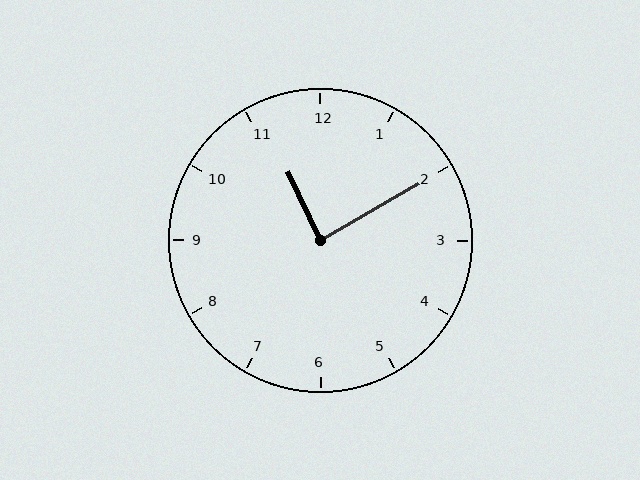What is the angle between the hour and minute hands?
Approximately 85 degrees.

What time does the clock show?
11:10.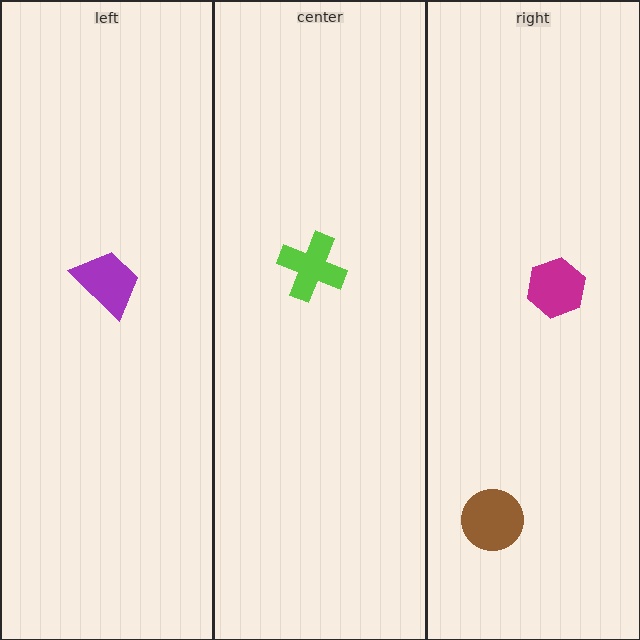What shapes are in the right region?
The magenta hexagon, the brown circle.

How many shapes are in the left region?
1.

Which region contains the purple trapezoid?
The left region.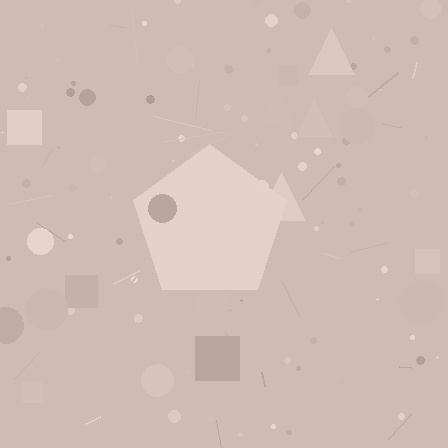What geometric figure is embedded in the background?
A pentagon is embedded in the background.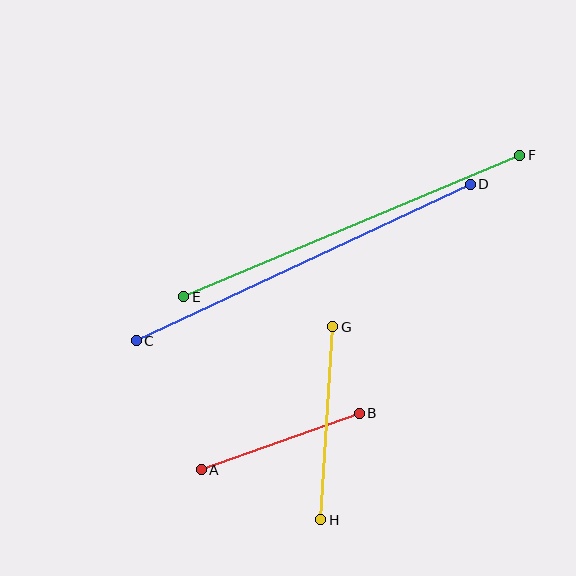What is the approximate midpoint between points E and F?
The midpoint is at approximately (352, 226) pixels.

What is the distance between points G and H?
The distance is approximately 193 pixels.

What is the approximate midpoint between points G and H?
The midpoint is at approximately (327, 423) pixels.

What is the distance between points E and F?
The distance is approximately 365 pixels.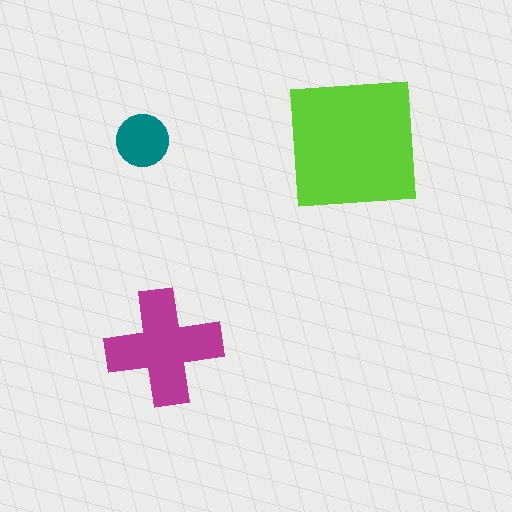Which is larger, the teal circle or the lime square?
The lime square.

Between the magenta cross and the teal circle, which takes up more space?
The magenta cross.